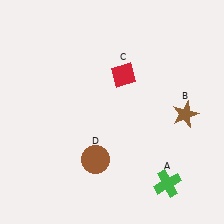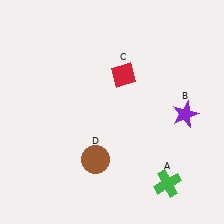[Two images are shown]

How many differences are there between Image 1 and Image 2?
There is 1 difference between the two images.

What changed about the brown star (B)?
In Image 1, B is brown. In Image 2, it changed to purple.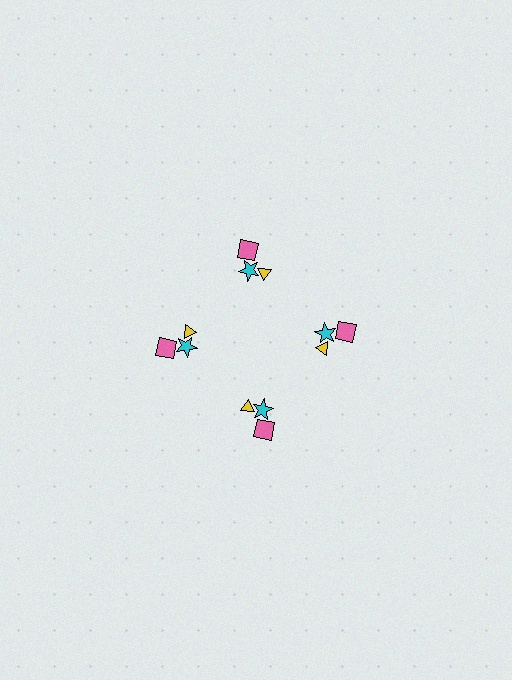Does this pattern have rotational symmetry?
Yes, this pattern has 4-fold rotational symmetry. It looks the same after rotating 90 degrees around the center.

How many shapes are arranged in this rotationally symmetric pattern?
There are 12 shapes, arranged in 4 groups of 3.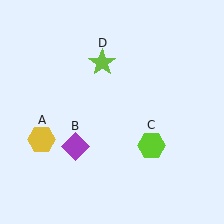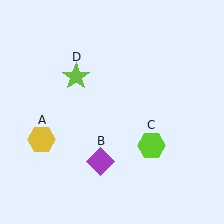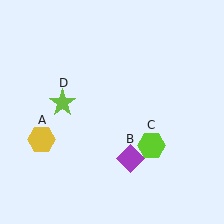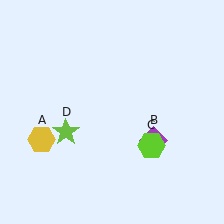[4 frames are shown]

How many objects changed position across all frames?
2 objects changed position: purple diamond (object B), lime star (object D).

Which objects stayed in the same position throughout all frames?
Yellow hexagon (object A) and lime hexagon (object C) remained stationary.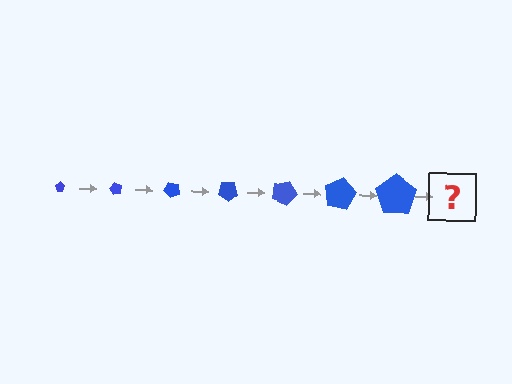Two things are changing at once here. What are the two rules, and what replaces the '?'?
The two rules are that the pentagon grows larger each step and it rotates 60 degrees each step. The '?' should be a pentagon, larger than the previous one and rotated 420 degrees from the start.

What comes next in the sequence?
The next element should be a pentagon, larger than the previous one and rotated 420 degrees from the start.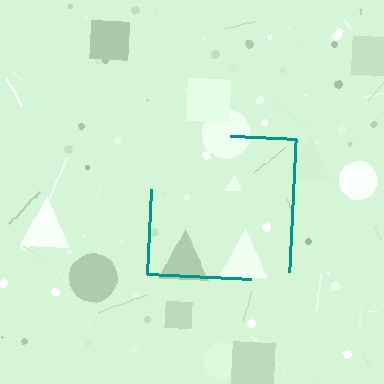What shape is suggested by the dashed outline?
The dashed outline suggests a square.